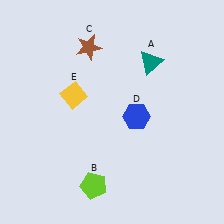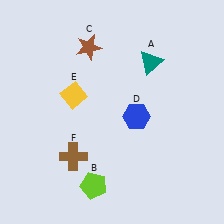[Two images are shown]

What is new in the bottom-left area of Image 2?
A brown cross (F) was added in the bottom-left area of Image 2.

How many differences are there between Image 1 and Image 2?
There is 1 difference between the two images.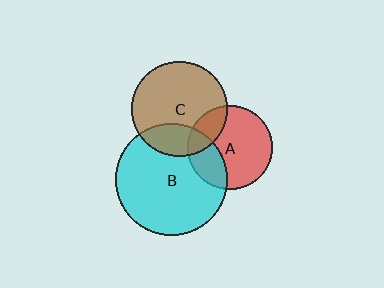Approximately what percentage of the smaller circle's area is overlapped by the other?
Approximately 30%.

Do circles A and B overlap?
Yes.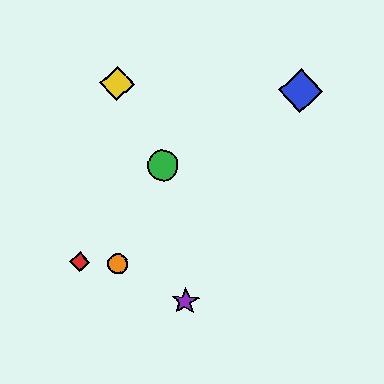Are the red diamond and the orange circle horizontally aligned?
Yes, both are at y≈262.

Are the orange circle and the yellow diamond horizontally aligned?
No, the orange circle is at y≈264 and the yellow diamond is at y≈84.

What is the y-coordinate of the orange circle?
The orange circle is at y≈264.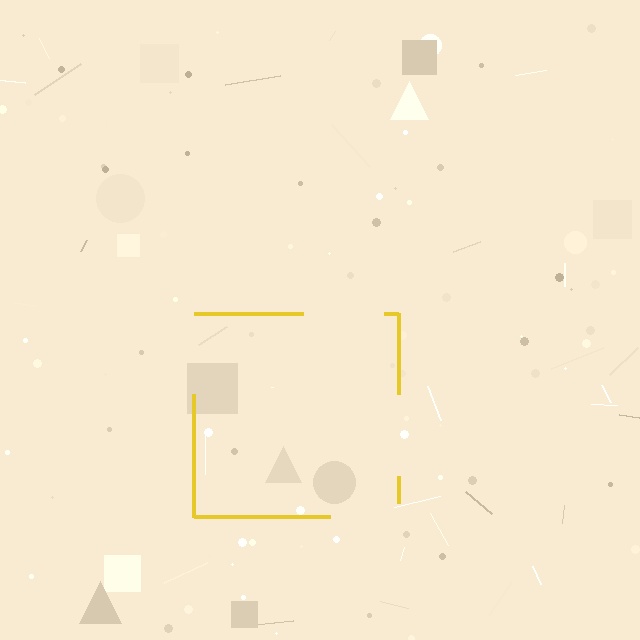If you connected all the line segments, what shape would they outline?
They would outline a square.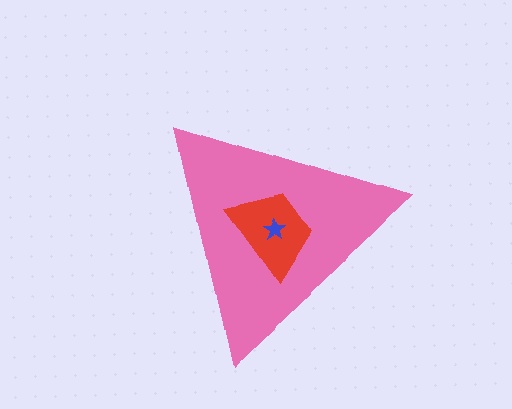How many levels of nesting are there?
3.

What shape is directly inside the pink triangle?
The red trapezoid.